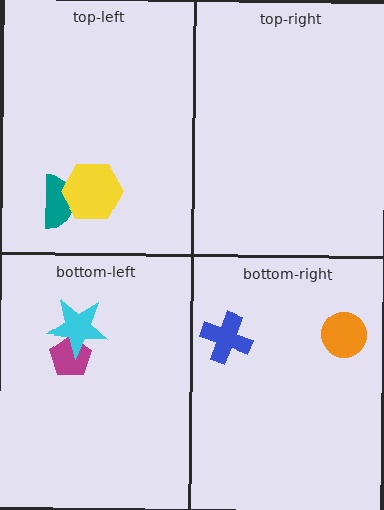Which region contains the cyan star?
The bottom-left region.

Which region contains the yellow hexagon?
The top-left region.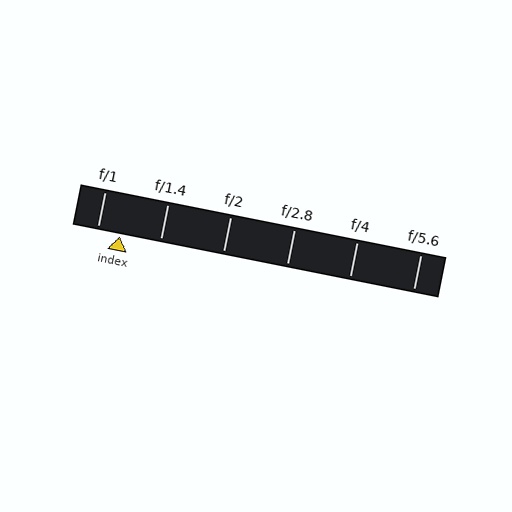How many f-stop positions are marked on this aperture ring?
There are 6 f-stop positions marked.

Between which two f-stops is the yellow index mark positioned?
The index mark is between f/1 and f/1.4.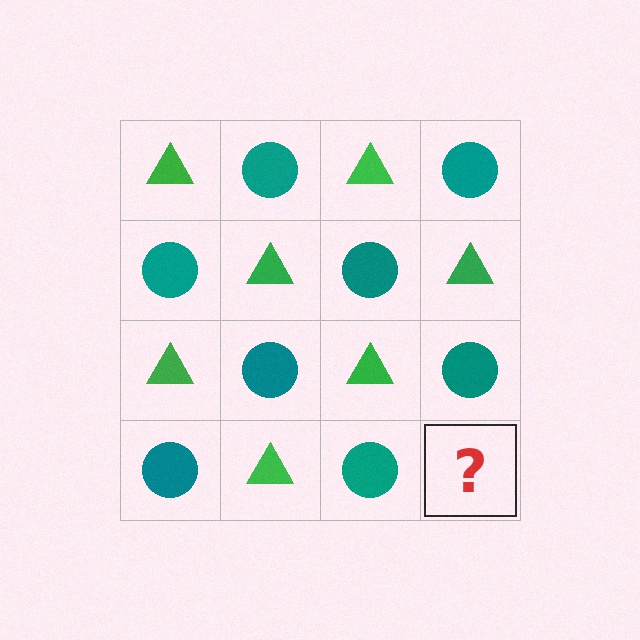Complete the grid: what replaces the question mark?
The question mark should be replaced with a green triangle.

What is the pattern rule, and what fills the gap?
The rule is that it alternates green triangle and teal circle in a checkerboard pattern. The gap should be filled with a green triangle.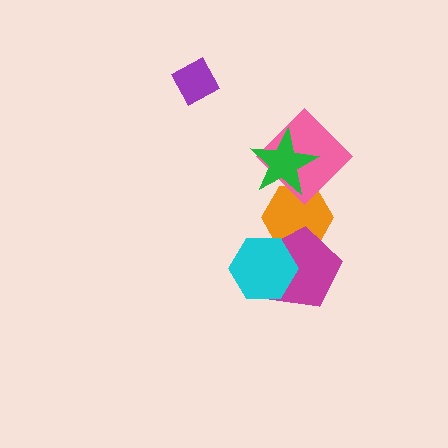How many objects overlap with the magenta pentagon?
2 objects overlap with the magenta pentagon.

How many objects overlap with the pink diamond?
2 objects overlap with the pink diamond.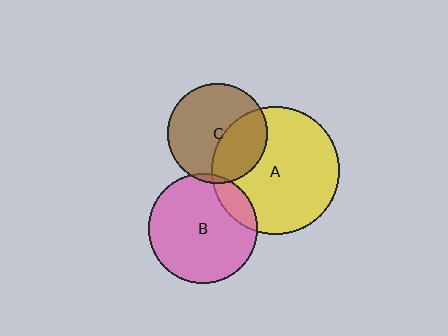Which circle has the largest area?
Circle A (yellow).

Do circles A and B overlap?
Yes.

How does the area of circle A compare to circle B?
Approximately 1.4 times.